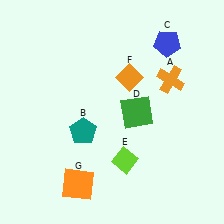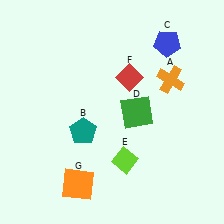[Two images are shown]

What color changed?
The diamond (F) changed from orange in Image 1 to red in Image 2.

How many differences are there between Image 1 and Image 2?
There is 1 difference between the two images.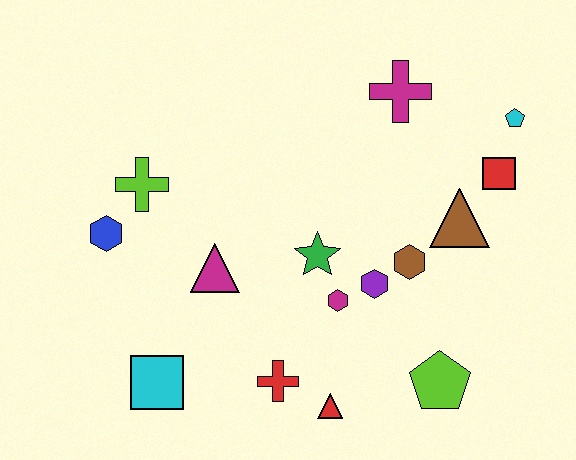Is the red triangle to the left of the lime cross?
No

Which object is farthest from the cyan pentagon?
The cyan square is farthest from the cyan pentagon.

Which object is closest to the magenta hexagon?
The purple hexagon is closest to the magenta hexagon.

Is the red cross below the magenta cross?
Yes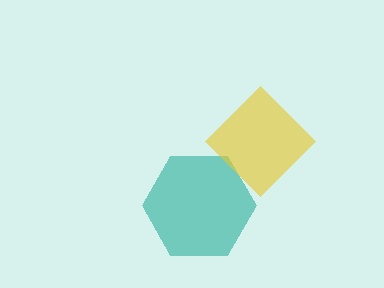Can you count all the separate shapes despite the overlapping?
Yes, there are 2 separate shapes.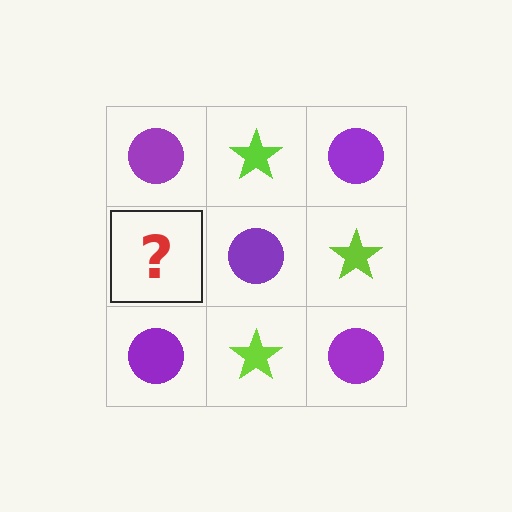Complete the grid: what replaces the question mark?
The question mark should be replaced with a lime star.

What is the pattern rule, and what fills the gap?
The rule is that it alternates purple circle and lime star in a checkerboard pattern. The gap should be filled with a lime star.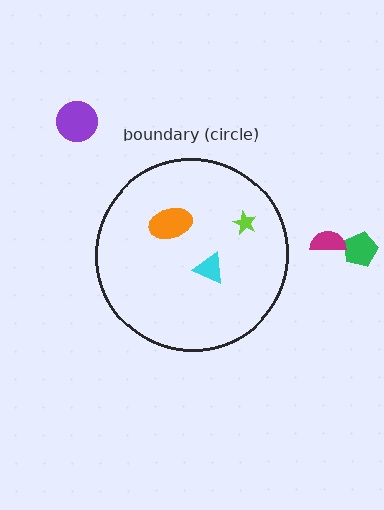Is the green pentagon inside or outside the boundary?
Outside.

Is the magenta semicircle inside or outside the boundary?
Outside.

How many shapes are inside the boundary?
3 inside, 3 outside.